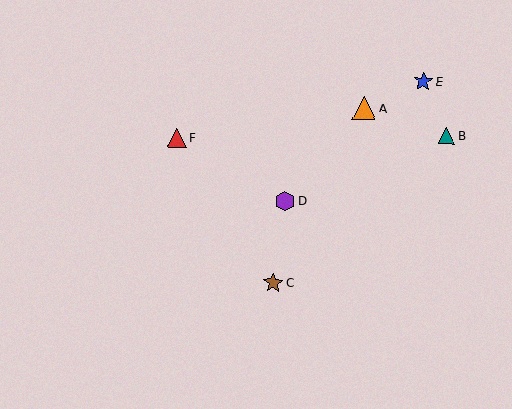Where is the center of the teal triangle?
The center of the teal triangle is at (447, 136).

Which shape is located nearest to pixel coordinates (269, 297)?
The brown star (labeled C) at (273, 283) is nearest to that location.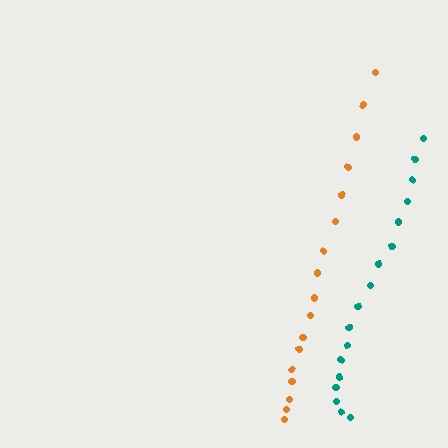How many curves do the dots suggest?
There are 2 distinct paths.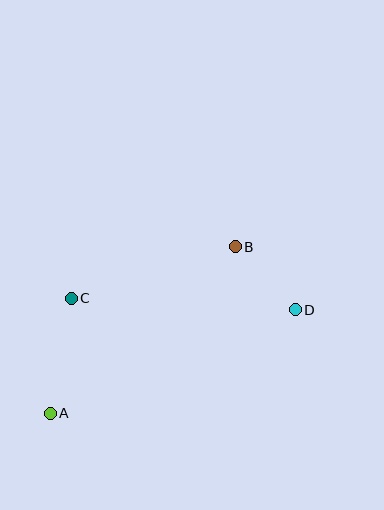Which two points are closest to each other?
Points B and D are closest to each other.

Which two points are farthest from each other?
Points A and D are farthest from each other.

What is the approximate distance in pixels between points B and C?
The distance between B and C is approximately 172 pixels.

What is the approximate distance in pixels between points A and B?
The distance between A and B is approximately 249 pixels.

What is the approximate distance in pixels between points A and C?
The distance between A and C is approximately 117 pixels.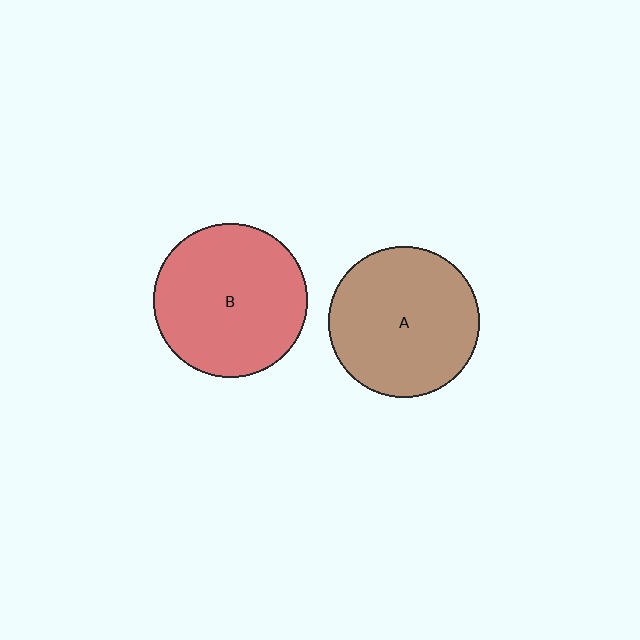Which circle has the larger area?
Circle B (red).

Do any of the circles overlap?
No, none of the circles overlap.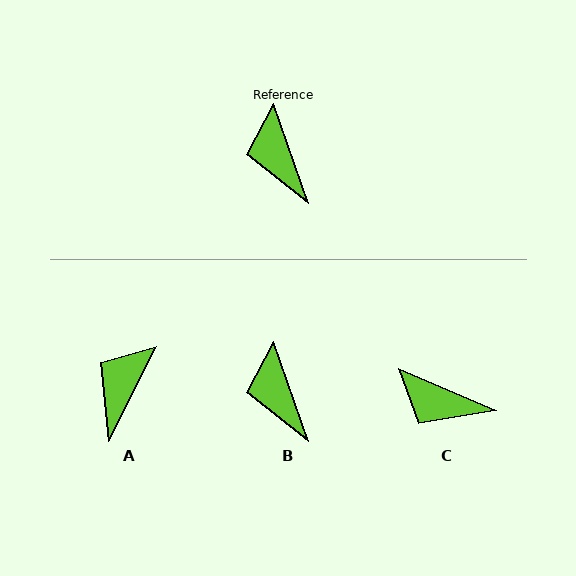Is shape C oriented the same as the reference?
No, it is off by about 48 degrees.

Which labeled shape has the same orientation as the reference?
B.